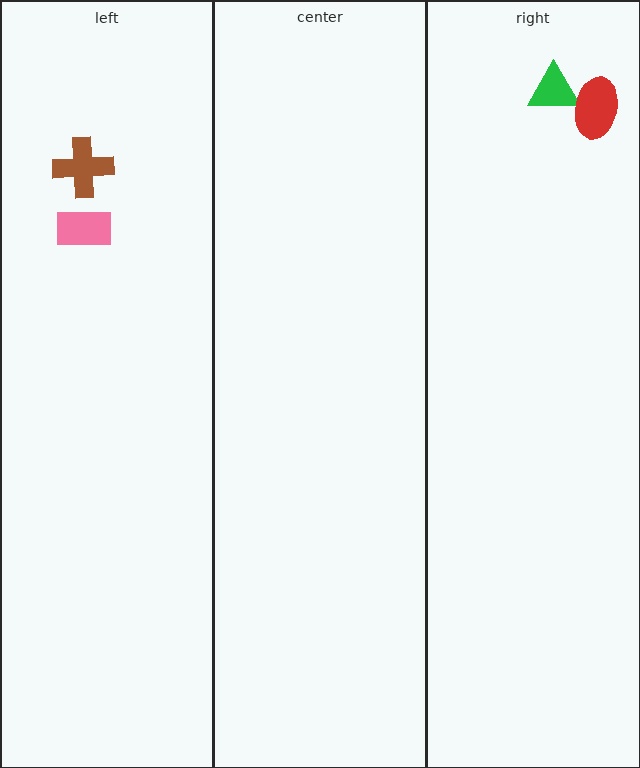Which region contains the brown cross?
The left region.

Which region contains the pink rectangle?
The left region.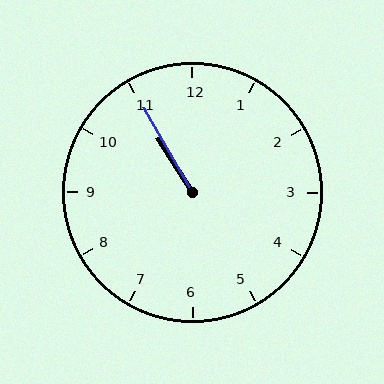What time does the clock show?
10:55.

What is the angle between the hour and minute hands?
Approximately 2 degrees.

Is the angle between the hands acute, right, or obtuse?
It is acute.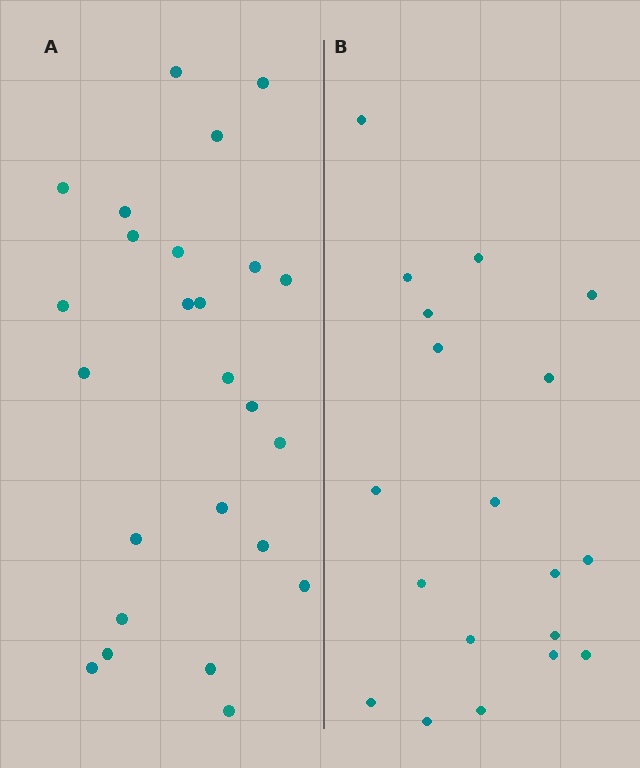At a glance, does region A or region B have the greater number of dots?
Region A (the left region) has more dots.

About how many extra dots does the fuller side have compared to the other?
Region A has about 6 more dots than region B.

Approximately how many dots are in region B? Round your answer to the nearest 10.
About 20 dots. (The exact count is 19, which rounds to 20.)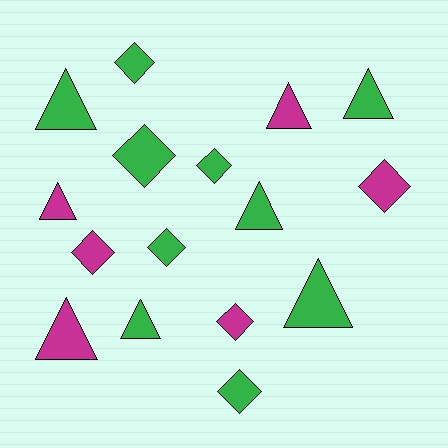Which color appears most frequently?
Green, with 10 objects.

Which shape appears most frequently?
Triangle, with 8 objects.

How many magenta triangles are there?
There are 3 magenta triangles.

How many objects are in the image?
There are 16 objects.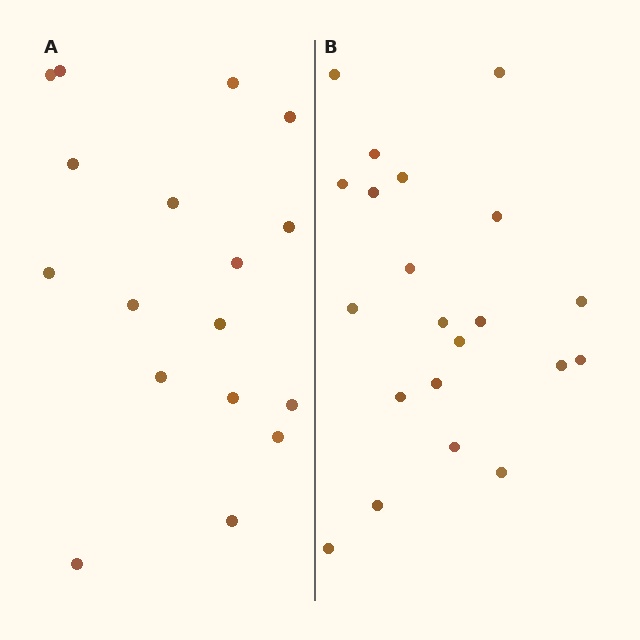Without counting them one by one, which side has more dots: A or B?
Region B (the right region) has more dots.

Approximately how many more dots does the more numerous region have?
Region B has about 4 more dots than region A.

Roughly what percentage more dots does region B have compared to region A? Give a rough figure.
About 25% more.